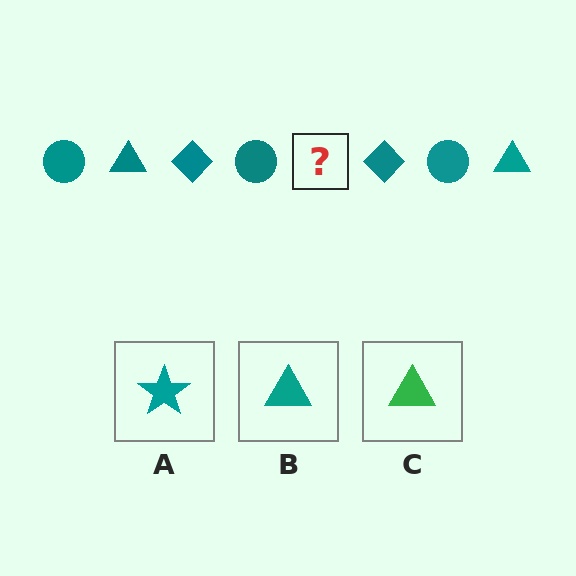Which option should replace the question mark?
Option B.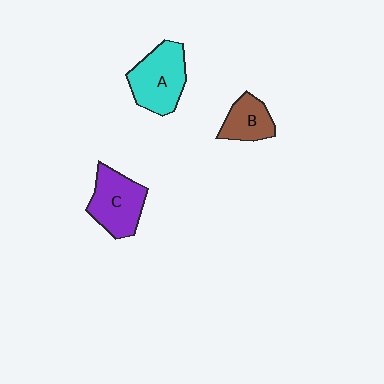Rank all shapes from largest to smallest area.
From largest to smallest: A (cyan), C (purple), B (brown).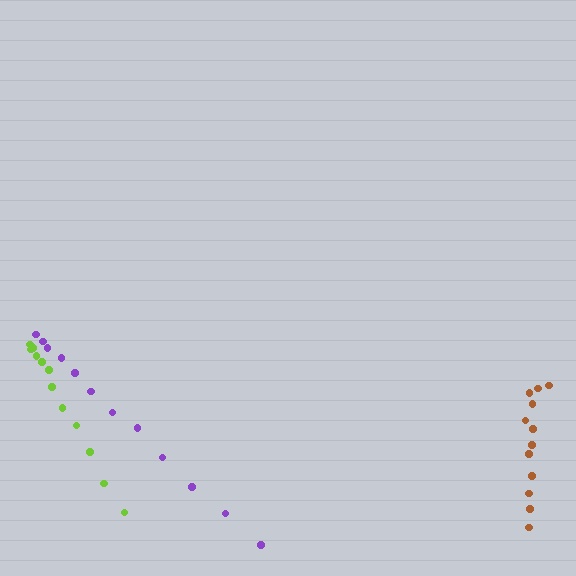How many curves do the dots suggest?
There are 3 distinct paths.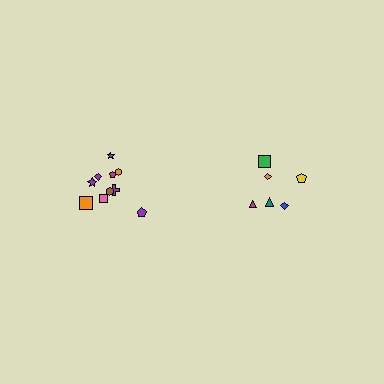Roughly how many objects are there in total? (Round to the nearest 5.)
Roughly 15 objects in total.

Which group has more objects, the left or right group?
The left group.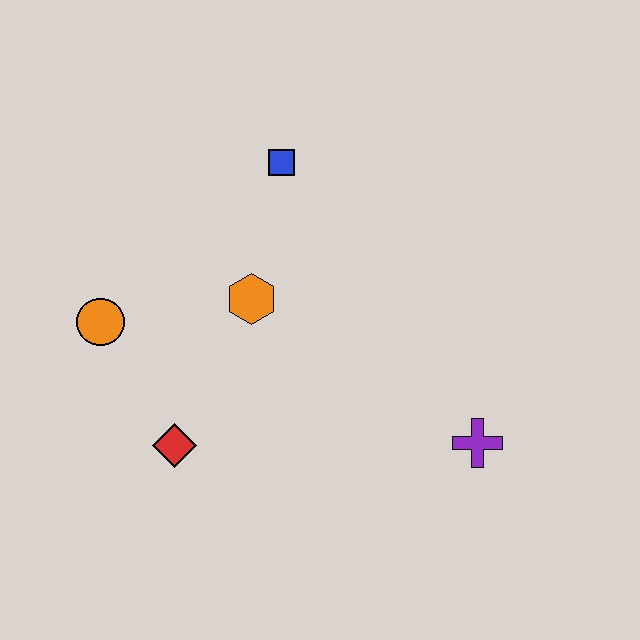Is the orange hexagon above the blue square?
No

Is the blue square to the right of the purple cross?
No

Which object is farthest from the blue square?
The purple cross is farthest from the blue square.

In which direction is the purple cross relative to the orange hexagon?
The purple cross is to the right of the orange hexagon.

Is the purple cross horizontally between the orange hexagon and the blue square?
No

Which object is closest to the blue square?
The orange hexagon is closest to the blue square.